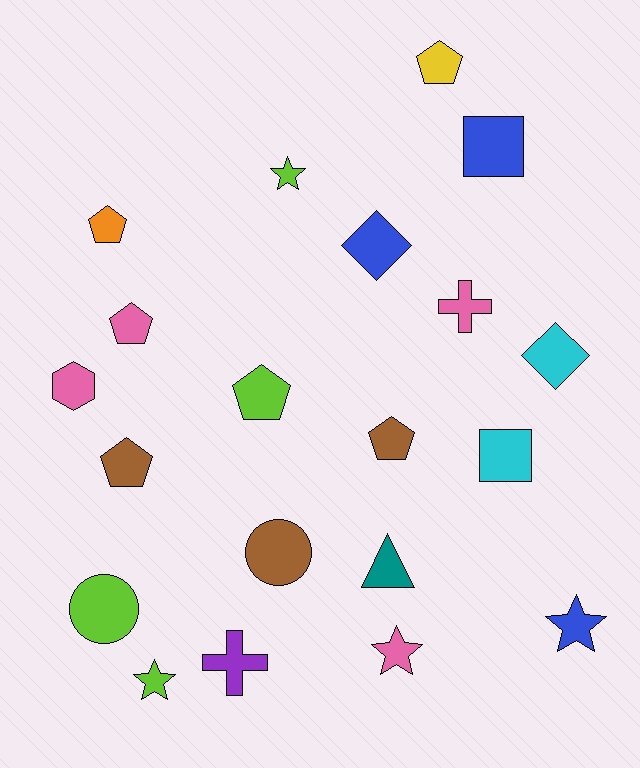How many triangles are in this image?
There is 1 triangle.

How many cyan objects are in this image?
There are 2 cyan objects.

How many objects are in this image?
There are 20 objects.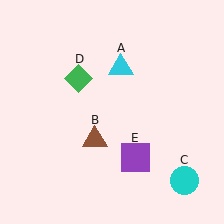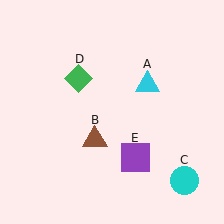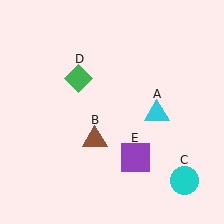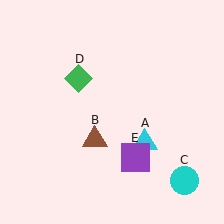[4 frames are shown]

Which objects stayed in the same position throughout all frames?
Brown triangle (object B) and cyan circle (object C) and green diamond (object D) and purple square (object E) remained stationary.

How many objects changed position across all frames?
1 object changed position: cyan triangle (object A).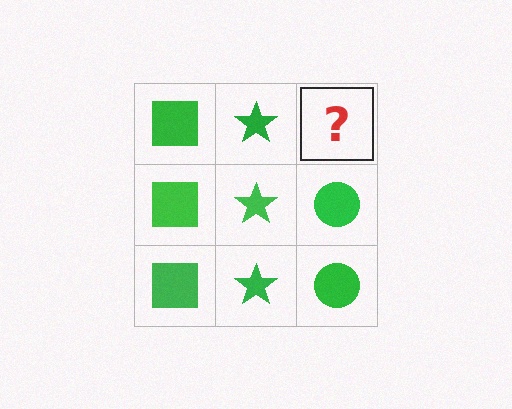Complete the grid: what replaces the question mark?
The question mark should be replaced with a green circle.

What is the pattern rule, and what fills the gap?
The rule is that each column has a consistent shape. The gap should be filled with a green circle.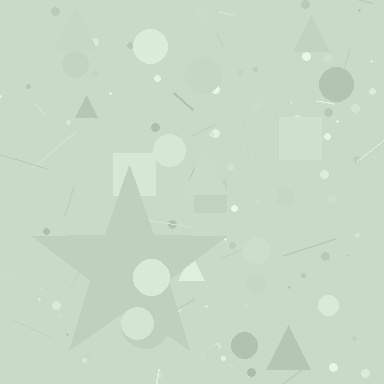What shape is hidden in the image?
A star is hidden in the image.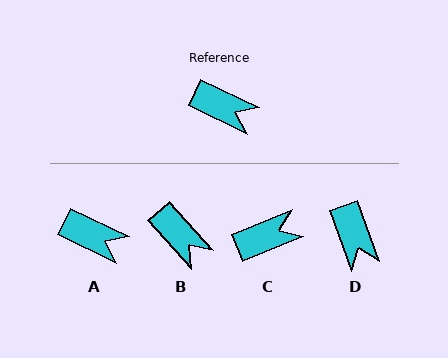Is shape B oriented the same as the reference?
No, it is off by about 23 degrees.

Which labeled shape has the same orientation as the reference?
A.